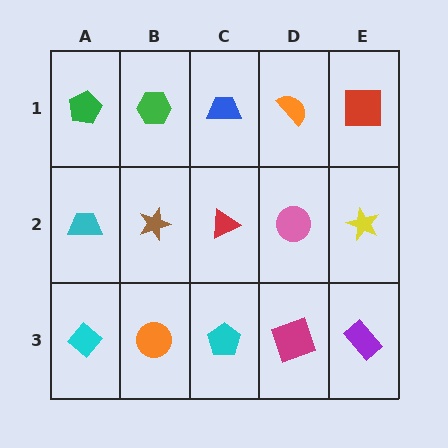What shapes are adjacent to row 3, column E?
A yellow star (row 2, column E), a magenta square (row 3, column D).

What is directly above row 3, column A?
A cyan trapezoid.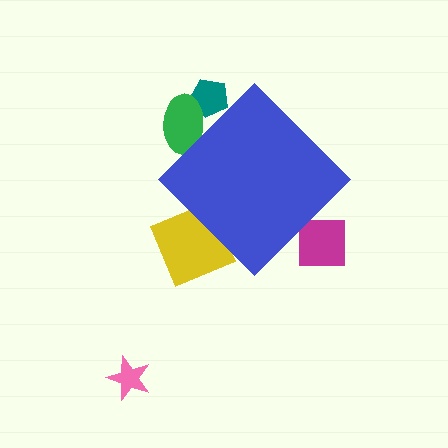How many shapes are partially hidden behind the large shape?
4 shapes are partially hidden.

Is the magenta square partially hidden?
Yes, the magenta square is partially hidden behind the blue diamond.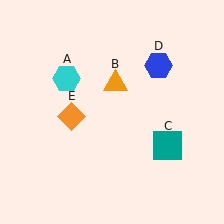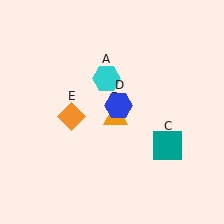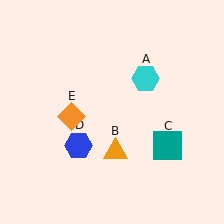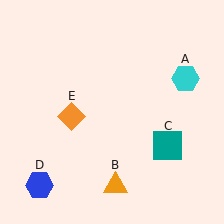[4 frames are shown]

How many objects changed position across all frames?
3 objects changed position: cyan hexagon (object A), orange triangle (object B), blue hexagon (object D).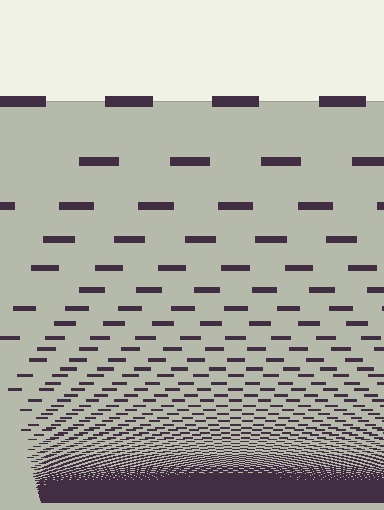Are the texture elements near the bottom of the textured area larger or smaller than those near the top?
Smaller. The gradient is inverted — elements near the bottom are smaller and denser.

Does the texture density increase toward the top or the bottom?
Density increases toward the bottom.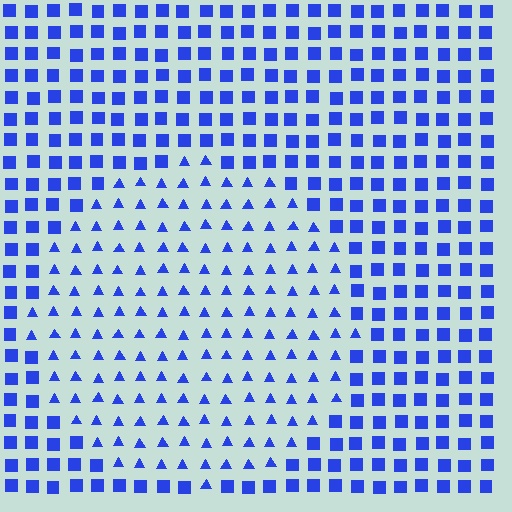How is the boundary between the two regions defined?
The boundary is defined by a change in element shape: triangles inside vs. squares outside. All elements share the same color and spacing.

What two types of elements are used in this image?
The image uses triangles inside the circle region and squares outside it.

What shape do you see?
I see a circle.